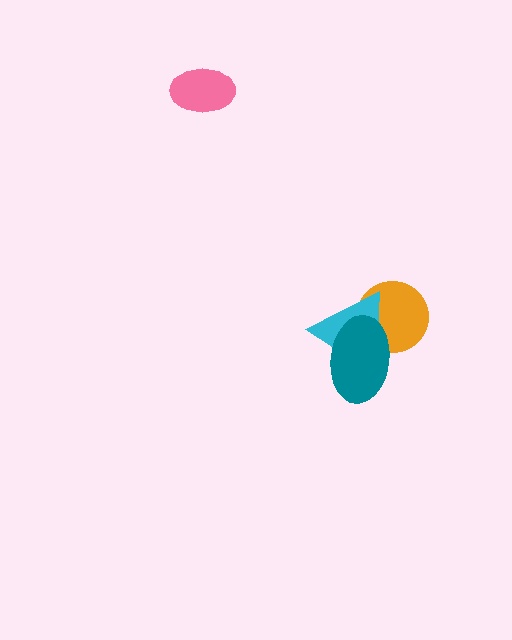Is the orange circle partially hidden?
Yes, it is partially covered by another shape.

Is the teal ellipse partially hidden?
No, no other shape covers it.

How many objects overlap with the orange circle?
2 objects overlap with the orange circle.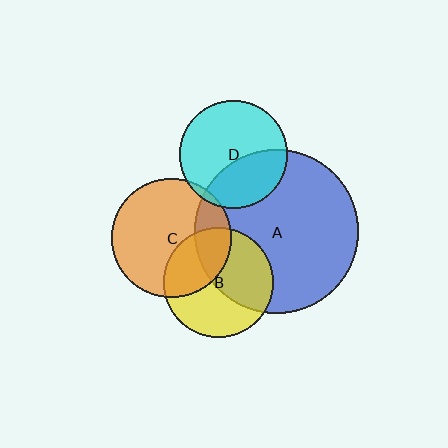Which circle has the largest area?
Circle A (blue).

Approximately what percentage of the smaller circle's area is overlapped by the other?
Approximately 35%.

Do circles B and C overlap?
Yes.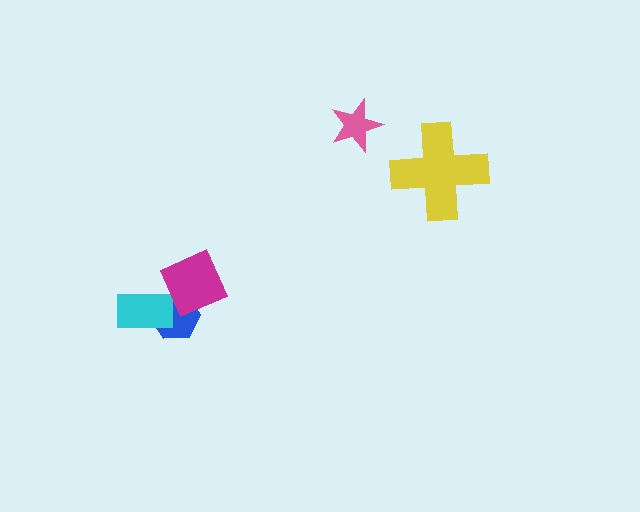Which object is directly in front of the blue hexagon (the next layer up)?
The cyan rectangle is directly in front of the blue hexagon.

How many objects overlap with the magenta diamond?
2 objects overlap with the magenta diamond.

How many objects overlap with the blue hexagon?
2 objects overlap with the blue hexagon.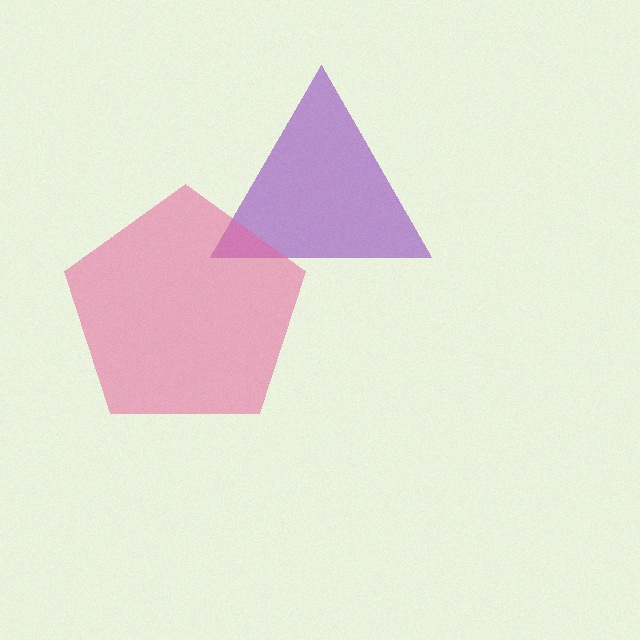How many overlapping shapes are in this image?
There are 2 overlapping shapes in the image.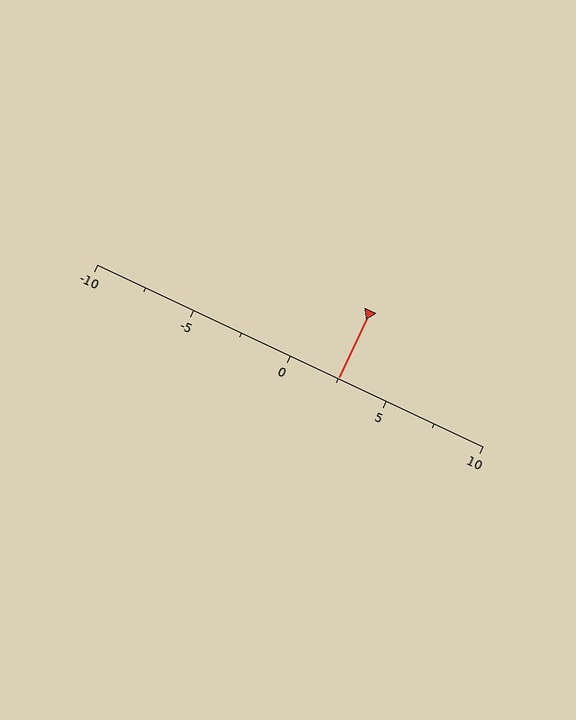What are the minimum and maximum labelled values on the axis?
The axis runs from -10 to 10.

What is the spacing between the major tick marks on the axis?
The major ticks are spaced 5 apart.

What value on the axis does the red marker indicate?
The marker indicates approximately 2.5.